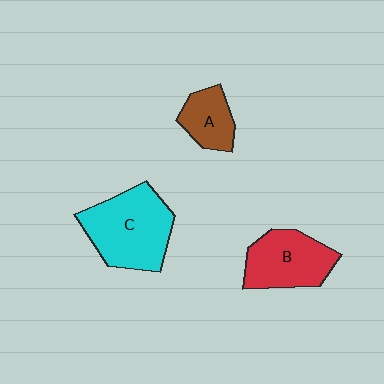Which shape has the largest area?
Shape C (cyan).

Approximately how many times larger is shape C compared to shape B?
Approximately 1.3 times.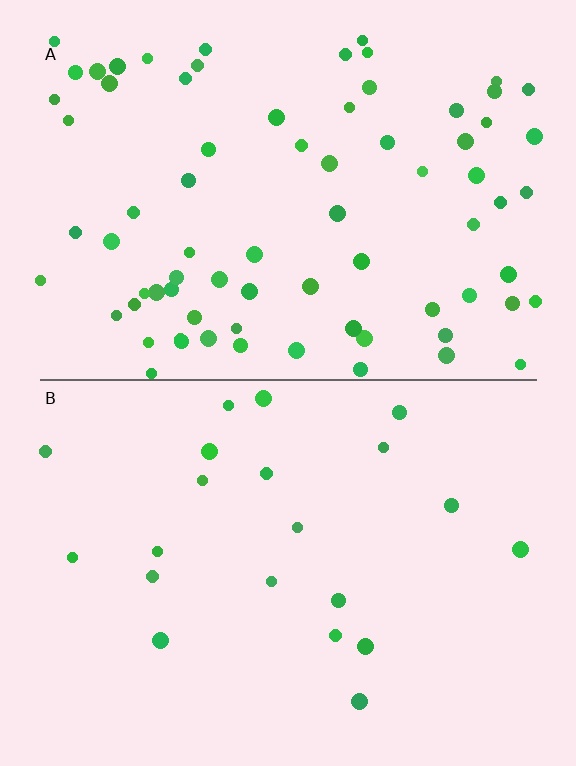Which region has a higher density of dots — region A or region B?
A (the top).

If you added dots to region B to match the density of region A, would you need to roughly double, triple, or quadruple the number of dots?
Approximately quadruple.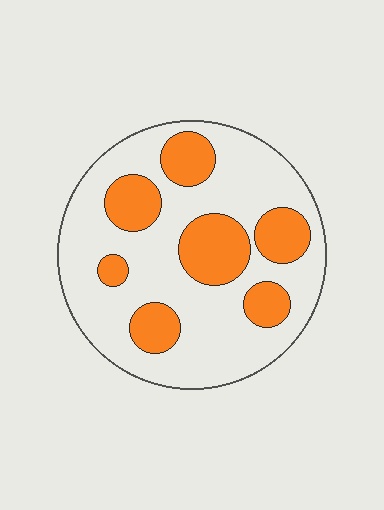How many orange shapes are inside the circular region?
7.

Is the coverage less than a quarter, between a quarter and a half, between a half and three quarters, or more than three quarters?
Between a quarter and a half.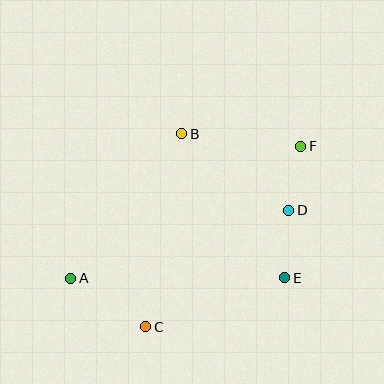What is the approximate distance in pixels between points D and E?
The distance between D and E is approximately 68 pixels.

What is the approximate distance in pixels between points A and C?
The distance between A and C is approximately 89 pixels.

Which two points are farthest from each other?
Points A and F are farthest from each other.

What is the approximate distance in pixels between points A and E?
The distance between A and E is approximately 214 pixels.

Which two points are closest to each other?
Points D and F are closest to each other.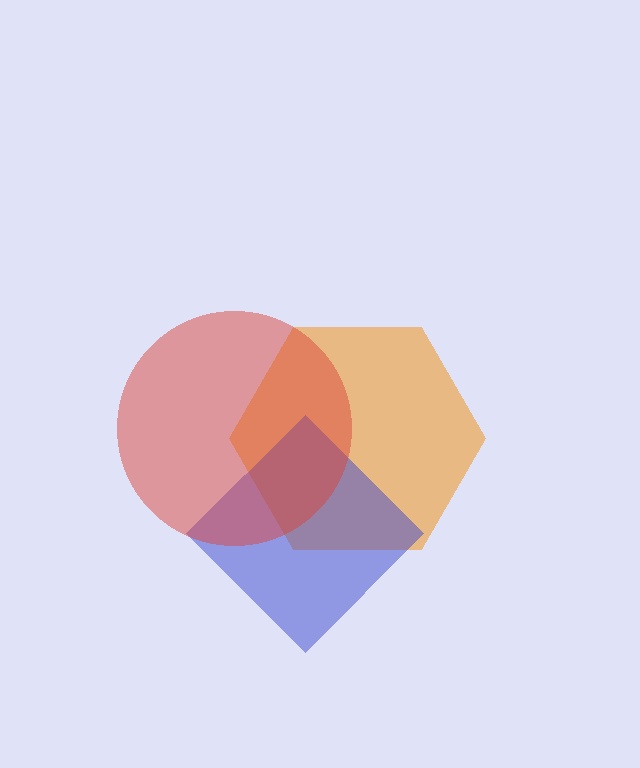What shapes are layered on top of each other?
The layered shapes are: an orange hexagon, a blue diamond, a red circle.